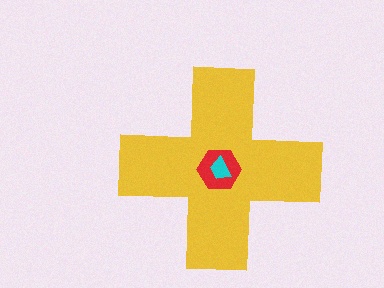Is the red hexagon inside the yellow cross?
Yes.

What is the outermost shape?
The yellow cross.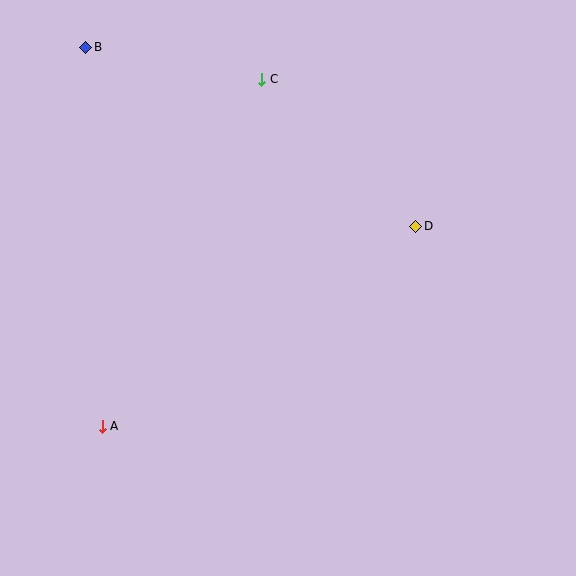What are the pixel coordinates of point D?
Point D is at (416, 226).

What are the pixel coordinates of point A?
Point A is at (102, 426).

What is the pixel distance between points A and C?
The distance between A and C is 382 pixels.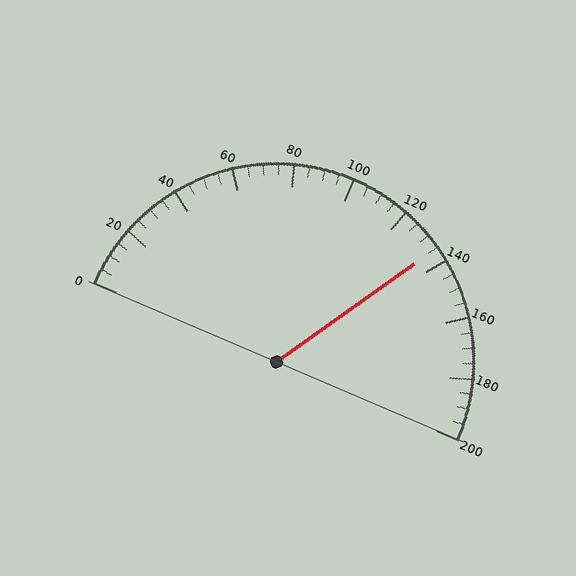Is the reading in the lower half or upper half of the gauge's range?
The reading is in the upper half of the range (0 to 200).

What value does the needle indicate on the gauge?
The needle indicates approximately 135.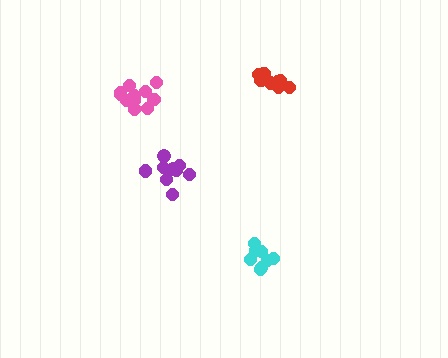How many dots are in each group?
Group 1: 8 dots, Group 2: 11 dots, Group 3: 9 dots, Group 4: 9 dots (37 total).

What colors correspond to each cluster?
The clusters are colored: cyan, pink, red, purple.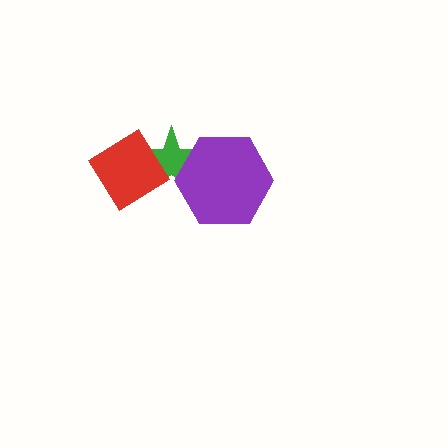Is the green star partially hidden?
Yes, it is partially covered by another shape.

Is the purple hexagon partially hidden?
No, no other shape covers it.